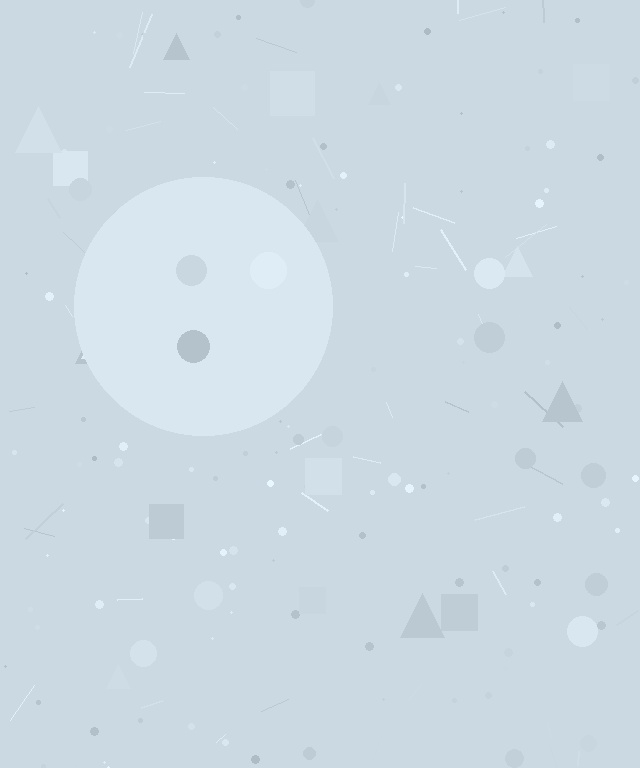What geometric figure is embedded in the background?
A circle is embedded in the background.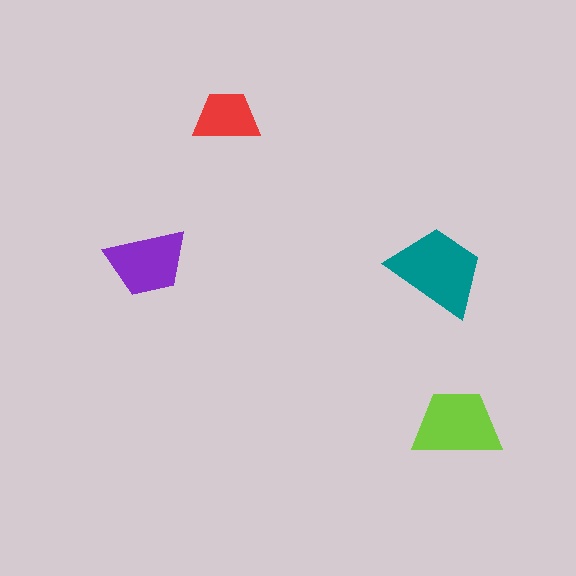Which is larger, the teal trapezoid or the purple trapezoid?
The teal one.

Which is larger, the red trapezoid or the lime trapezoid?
The lime one.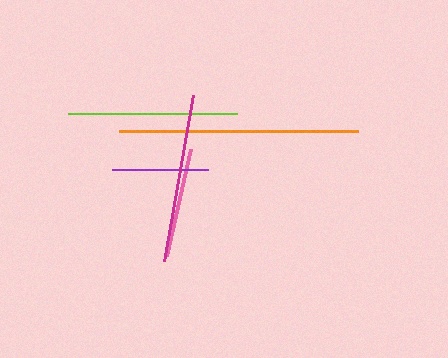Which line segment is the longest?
The orange line is the longest at approximately 239 pixels.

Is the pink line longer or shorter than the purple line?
The pink line is longer than the purple line.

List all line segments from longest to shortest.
From longest to shortest: orange, lime, magenta, pink, purple.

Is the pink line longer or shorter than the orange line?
The orange line is longer than the pink line.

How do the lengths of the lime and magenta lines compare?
The lime and magenta lines are approximately the same length.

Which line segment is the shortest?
The purple line is the shortest at approximately 96 pixels.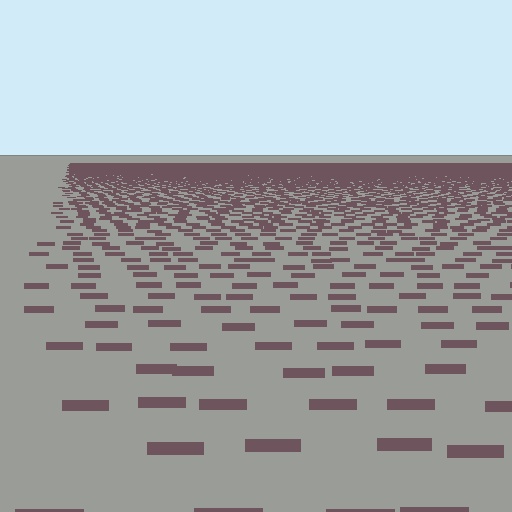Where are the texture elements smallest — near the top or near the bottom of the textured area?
Near the top.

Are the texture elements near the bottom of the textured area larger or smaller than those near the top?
Larger. Near the bottom, elements are closer to the viewer and appear at a bigger on-screen size.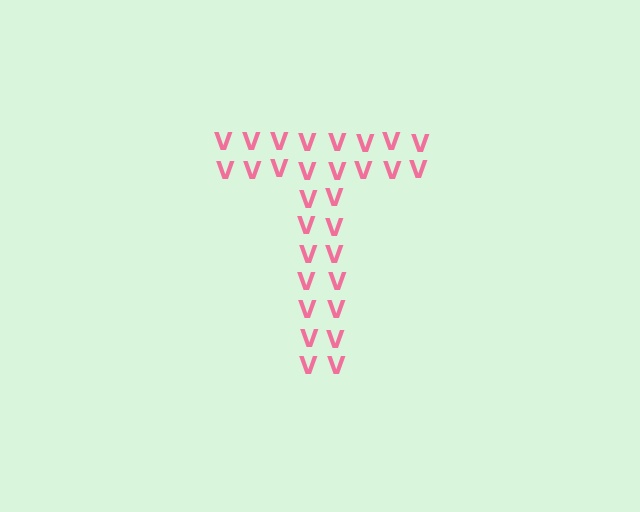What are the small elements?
The small elements are letter V's.